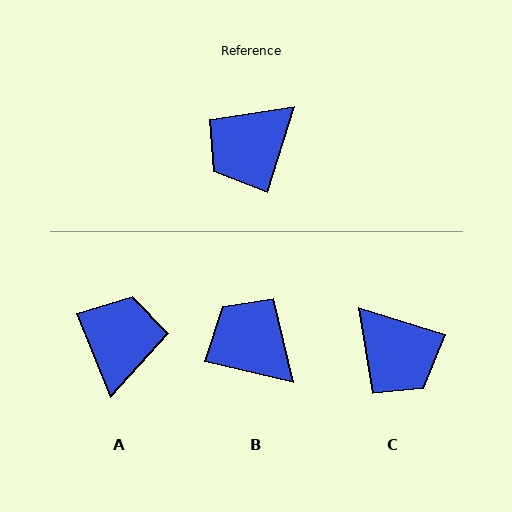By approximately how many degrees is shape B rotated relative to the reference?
Approximately 86 degrees clockwise.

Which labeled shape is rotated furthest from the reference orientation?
A, about 141 degrees away.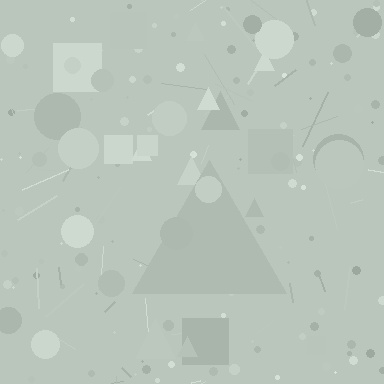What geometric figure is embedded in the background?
A triangle is embedded in the background.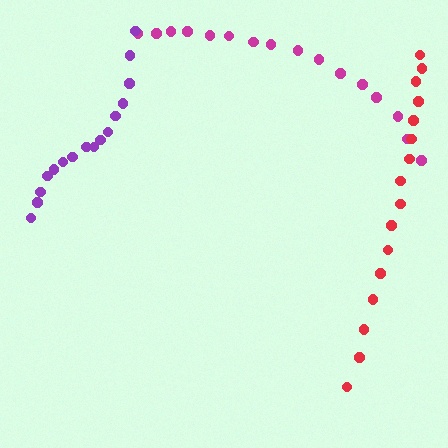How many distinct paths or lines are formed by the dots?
There are 3 distinct paths.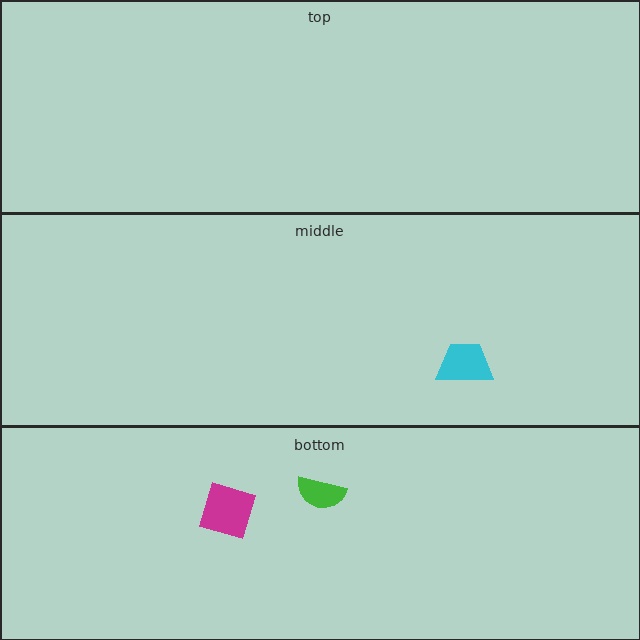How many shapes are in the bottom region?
2.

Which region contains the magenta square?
The bottom region.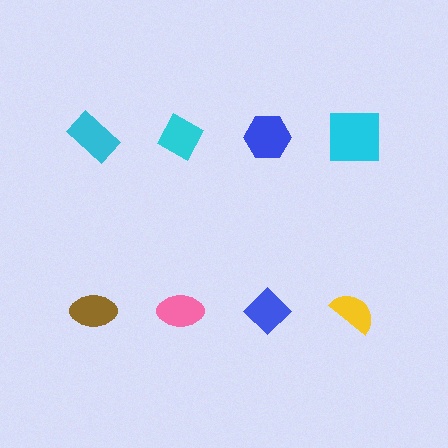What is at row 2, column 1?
A brown ellipse.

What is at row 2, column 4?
A yellow semicircle.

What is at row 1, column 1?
A cyan rectangle.